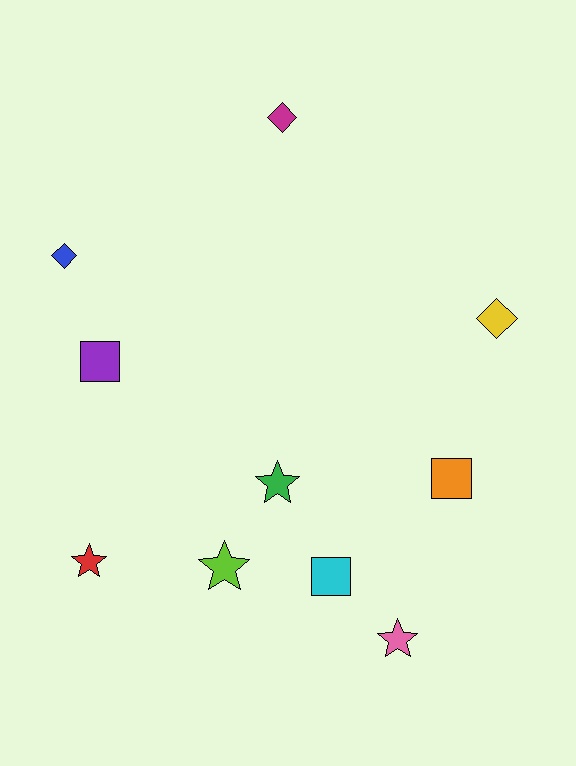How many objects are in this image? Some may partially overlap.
There are 10 objects.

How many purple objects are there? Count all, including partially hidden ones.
There is 1 purple object.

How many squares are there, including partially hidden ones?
There are 3 squares.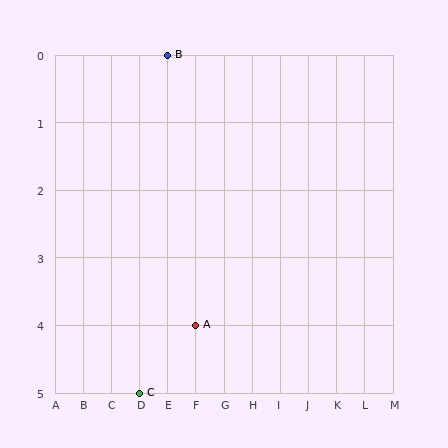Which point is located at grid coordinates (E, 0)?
Point B is at (E, 0).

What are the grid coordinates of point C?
Point C is at grid coordinates (D, 5).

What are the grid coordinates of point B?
Point B is at grid coordinates (E, 0).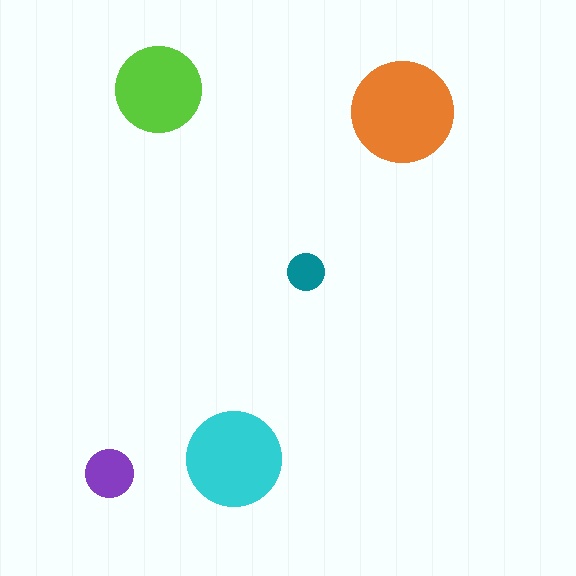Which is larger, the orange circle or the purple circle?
The orange one.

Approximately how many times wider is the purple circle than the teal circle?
About 1.5 times wider.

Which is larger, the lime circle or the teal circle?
The lime one.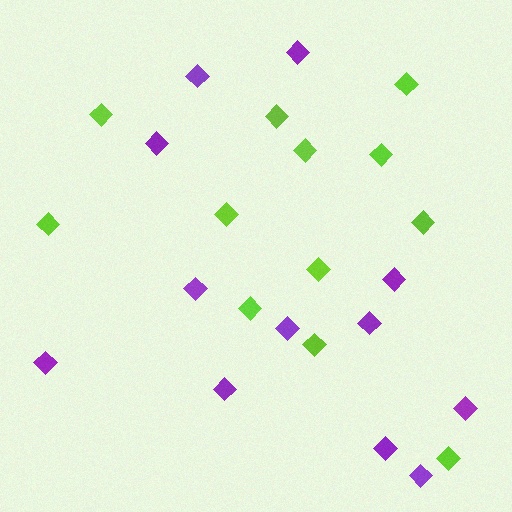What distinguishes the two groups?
There are 2 groups: one group of purple diamonds (12) and one group of lime diamonds (12).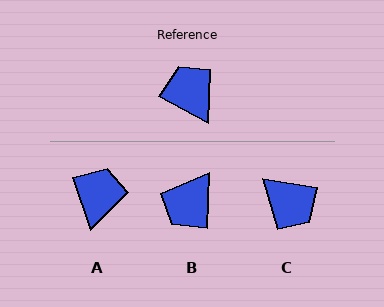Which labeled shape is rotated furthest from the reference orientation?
C, about 160 degrees away.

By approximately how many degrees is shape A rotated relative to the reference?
Approximately 42 degrees clockwise.